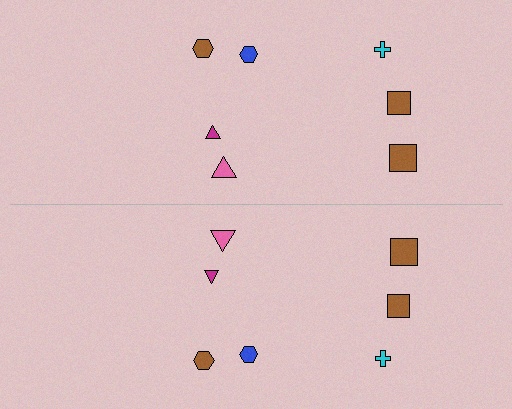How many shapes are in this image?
There are 14 shapes in this image.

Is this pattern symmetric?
Yes, this pattern has bilateral (reflection) symmetry.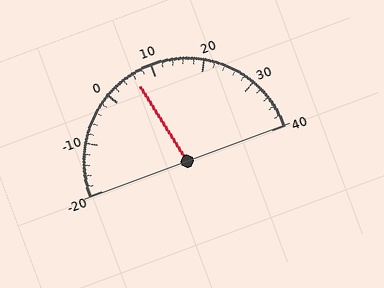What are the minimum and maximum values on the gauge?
The gauge ranges from -20 to 40.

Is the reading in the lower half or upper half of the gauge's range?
The reading is in the lower half of the range (-20 to 40).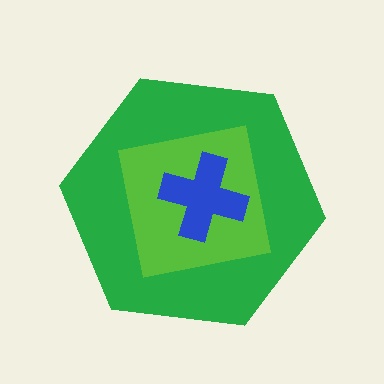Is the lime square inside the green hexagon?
Yes.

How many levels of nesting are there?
3.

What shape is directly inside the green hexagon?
The lime square.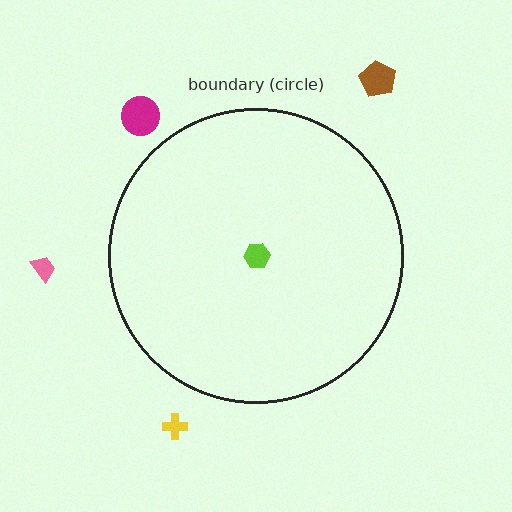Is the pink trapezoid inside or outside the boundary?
Outside.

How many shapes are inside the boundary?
1 inside, 4 outside.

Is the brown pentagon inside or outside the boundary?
Outside.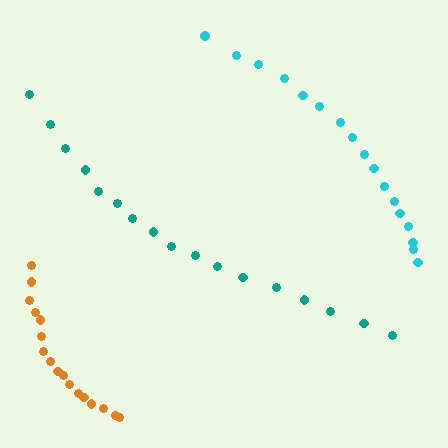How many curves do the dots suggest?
There are 3 distinct paths.